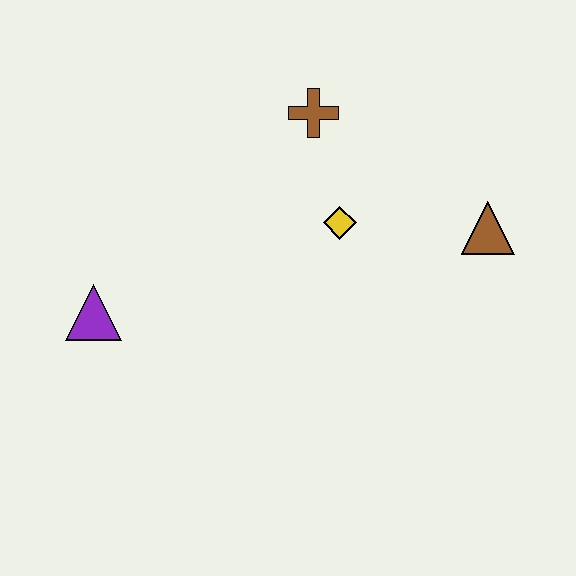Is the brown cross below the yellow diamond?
No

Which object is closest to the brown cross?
The yellow diamond is closest to the brown cross.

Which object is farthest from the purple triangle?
The brown triangle is farthest from the purple triangle.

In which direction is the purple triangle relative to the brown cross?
The purple triangle is to the left of the brown cross.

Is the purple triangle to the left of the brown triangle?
Yes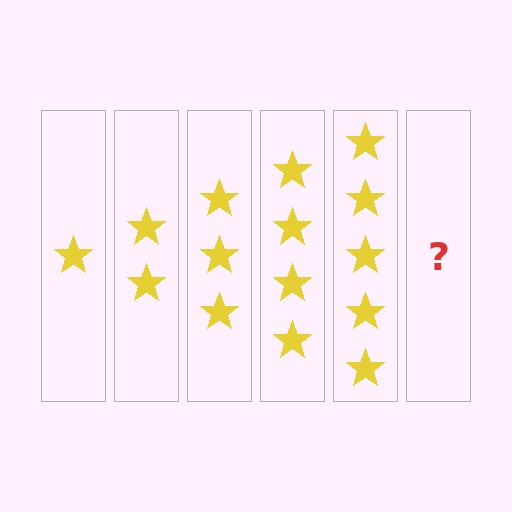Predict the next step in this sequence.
The next step is 6 stars.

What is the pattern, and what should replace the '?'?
The pattern is that each step adds one more star. The '?' should be 6 stars.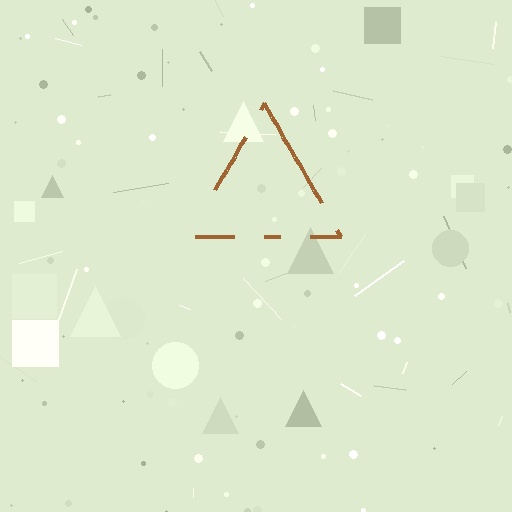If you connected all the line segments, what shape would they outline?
They would outline a triangle.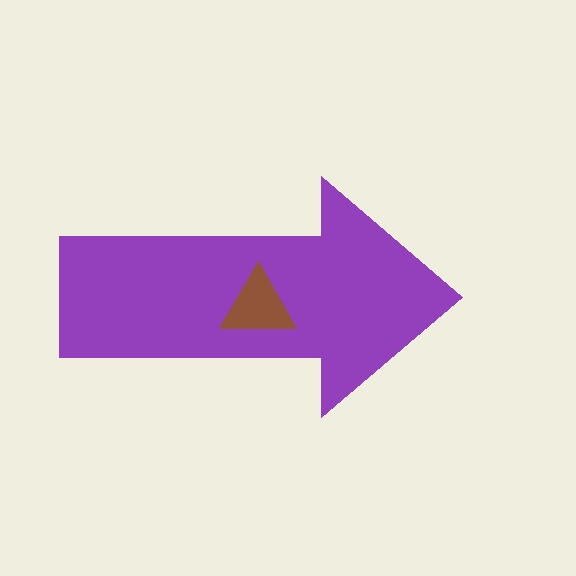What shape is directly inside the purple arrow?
The brown triangle.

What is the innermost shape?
The brown triangle.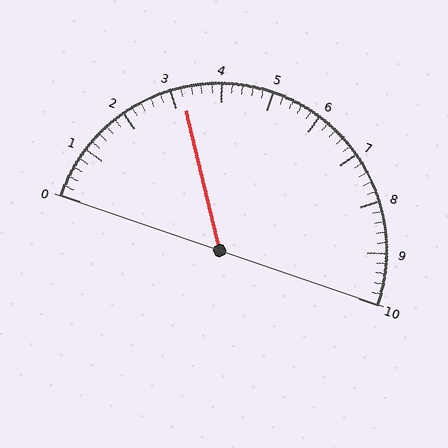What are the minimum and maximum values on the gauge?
The gauge ranges from 0 to 10.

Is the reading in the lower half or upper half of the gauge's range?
The reading is in the lower half of the range (0 to 10).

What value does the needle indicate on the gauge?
The needle indicates approximately 3.2.